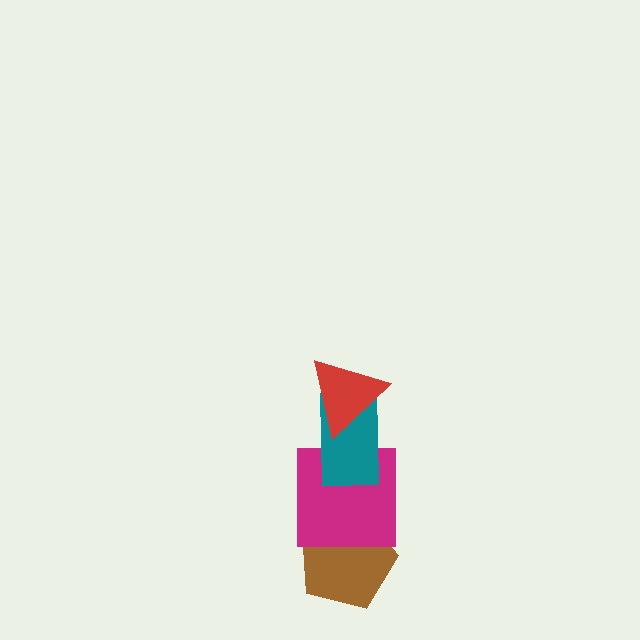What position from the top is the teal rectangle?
The teal rectangle is 2nd from the top.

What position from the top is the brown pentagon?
The brown pentagon is 4th from the top.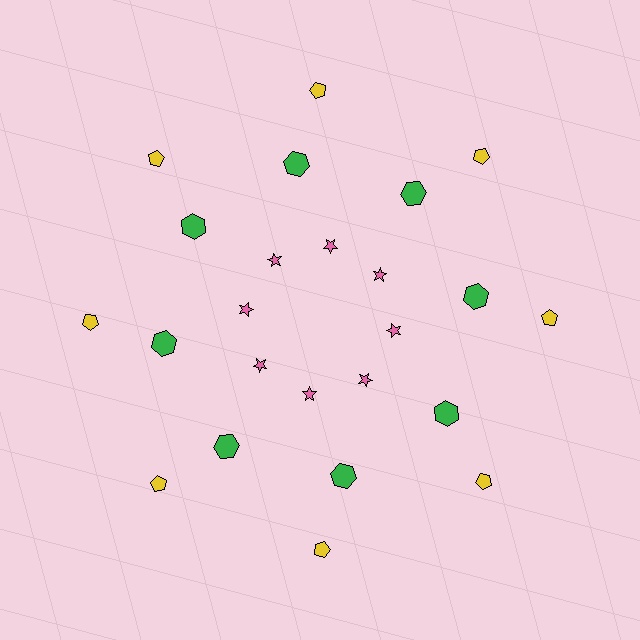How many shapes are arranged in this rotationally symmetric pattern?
There are 24 shapes, arranged in 8 groups of 3.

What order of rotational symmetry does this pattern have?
This pattern has 8-fold rotational symmetry.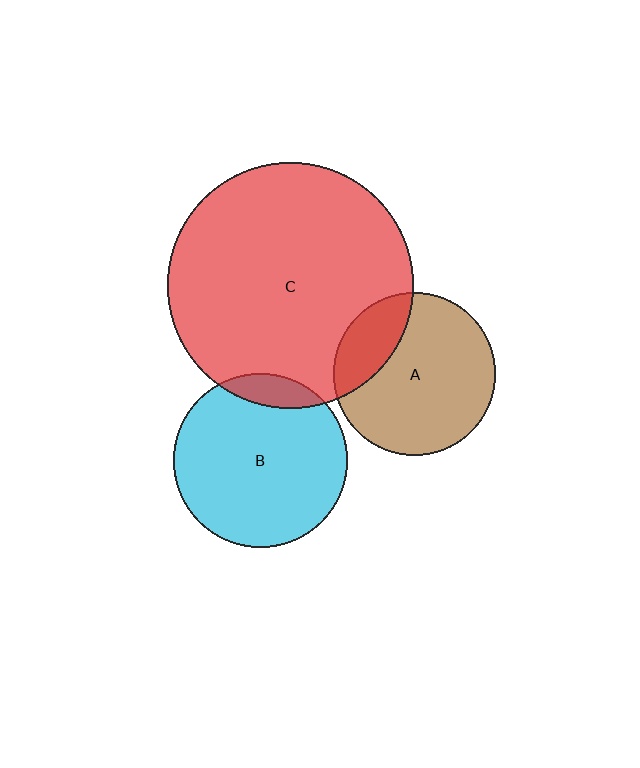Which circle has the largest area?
Circle C (red).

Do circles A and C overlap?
Yes.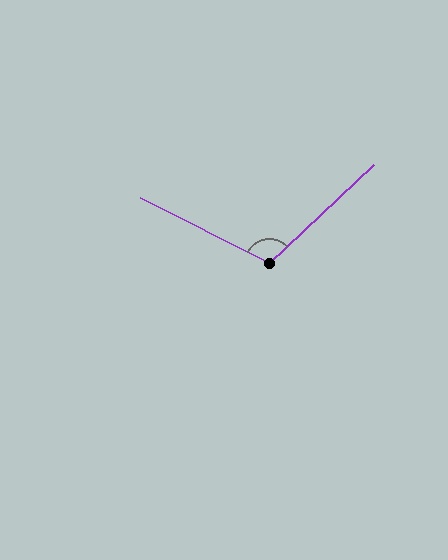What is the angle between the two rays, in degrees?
Approximately 110 degrees.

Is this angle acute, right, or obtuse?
It is obtuse.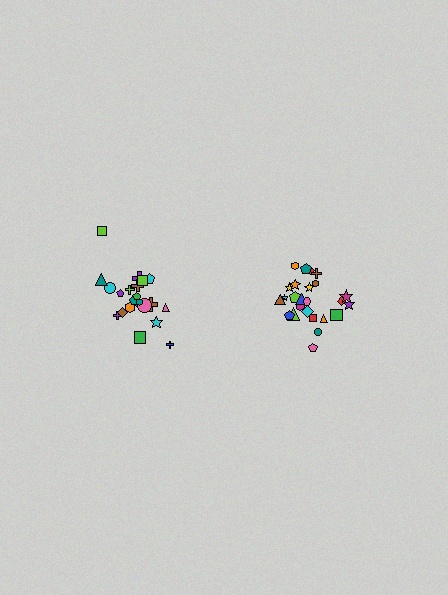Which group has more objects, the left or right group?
The right group.